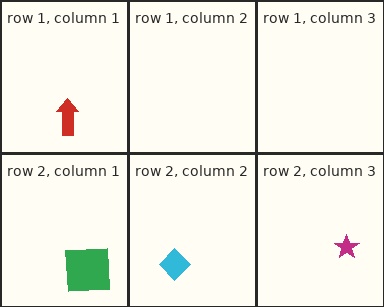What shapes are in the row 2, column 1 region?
The green square.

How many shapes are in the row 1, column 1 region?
1.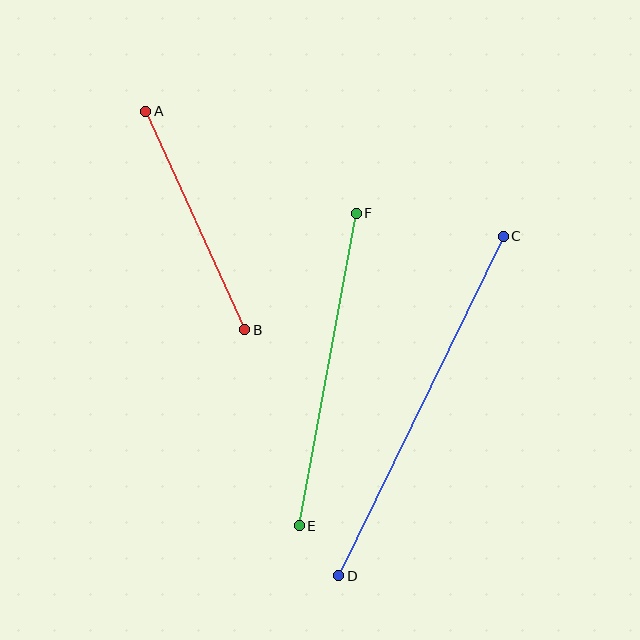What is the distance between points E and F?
The distance is approximately 318 pixels.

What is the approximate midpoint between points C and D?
The midpoint is at approximately (421, 406) pixels.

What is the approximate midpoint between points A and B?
The midpoint is at approximately (195, 221) pixels.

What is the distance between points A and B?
The distance is approximately 240 pixels.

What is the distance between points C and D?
The distance is approximately 377 pixels.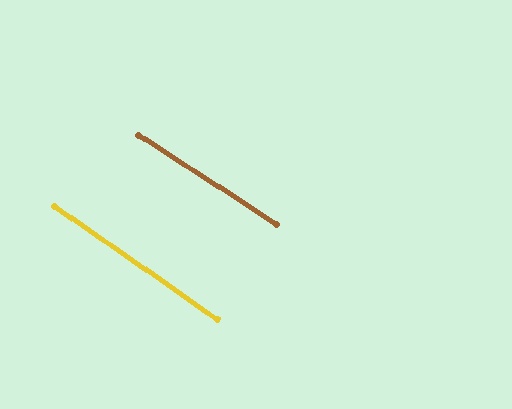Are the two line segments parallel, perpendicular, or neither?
Parallel — their directions differ by only 1.9°.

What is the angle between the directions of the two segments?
Approximately 2 degrees.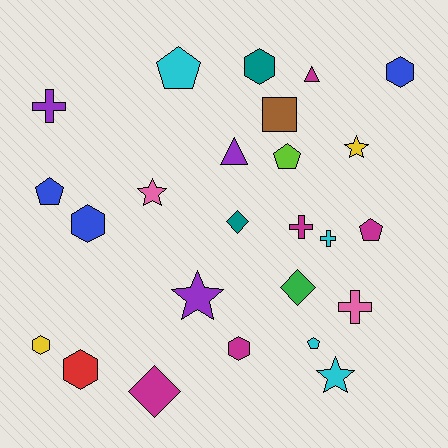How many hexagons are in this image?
There are 6 hexagons.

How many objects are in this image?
There are 25 objects.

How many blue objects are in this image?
There are 3 blue objects.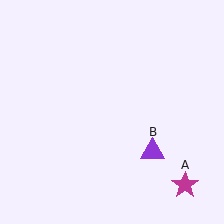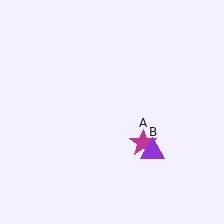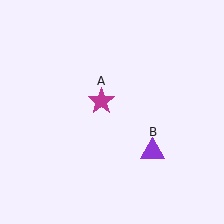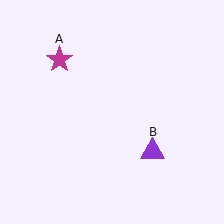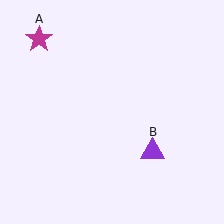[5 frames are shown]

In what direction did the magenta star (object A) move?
The magenta star (object A) moved up and to the left.